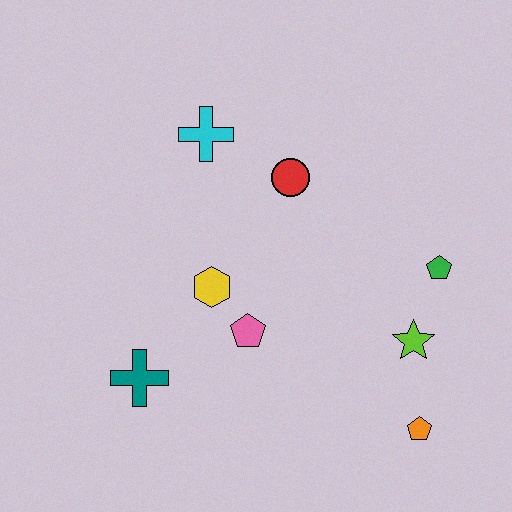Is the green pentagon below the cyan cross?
Yes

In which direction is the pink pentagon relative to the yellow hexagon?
The pink pentagon is below the yellow hexagon.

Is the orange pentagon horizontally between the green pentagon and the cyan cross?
Yes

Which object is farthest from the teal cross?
The green pentagon is farthest from the teal cross.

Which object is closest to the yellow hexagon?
The pink pentagon is closest to the yellow hexagon.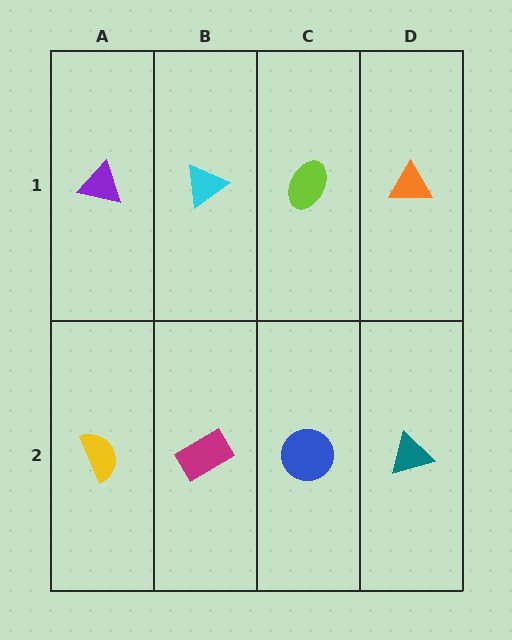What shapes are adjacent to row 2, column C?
A lime ellipse (row 1, column C), a magenta rectangle (row 2, column B), a teal triangle (row 2, column D).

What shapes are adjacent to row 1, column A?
A yellow semicircle (row 2, column A), a cyan triangle (row 1, column B).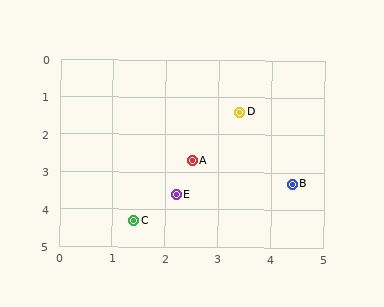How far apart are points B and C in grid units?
Points B and C are about 3.2 grid units apart.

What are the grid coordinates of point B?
Point B is at approximately (4.4, 3.3).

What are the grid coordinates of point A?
Point A is at approximately (2.5, 2.7).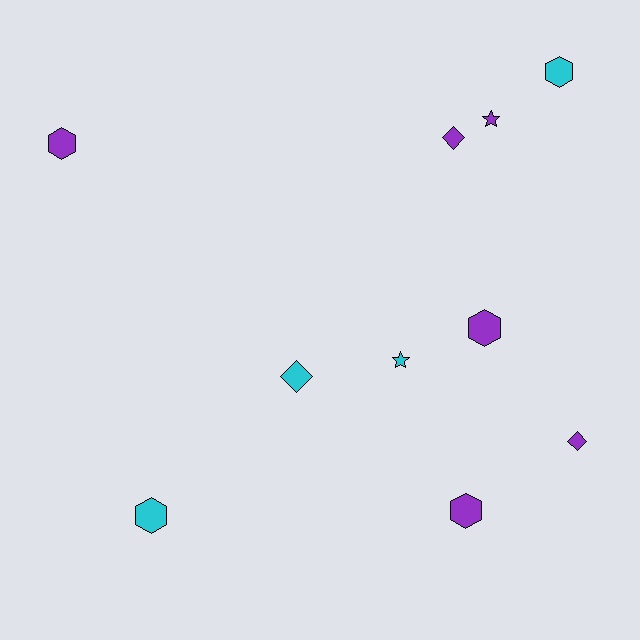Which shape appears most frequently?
Hexagon, with 5 objects.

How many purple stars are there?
There is 1 purple star.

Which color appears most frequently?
Purple, with 6 objects.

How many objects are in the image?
There are 10 objects.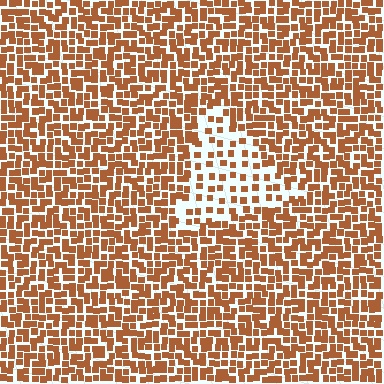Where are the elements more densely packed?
The elements are more densely packed outside the triangle boundary.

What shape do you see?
I see a triangle.